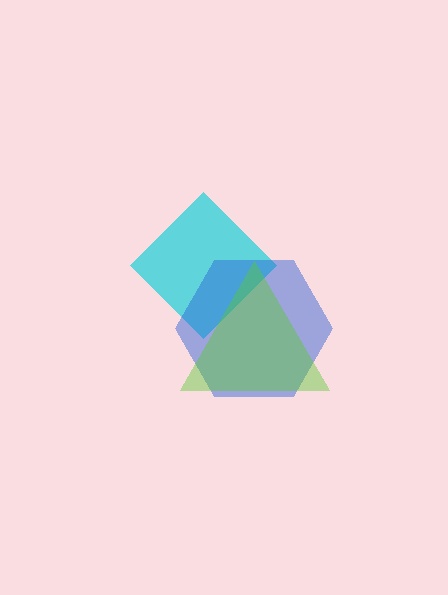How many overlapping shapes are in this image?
There are 3 overlapping shapes in the image.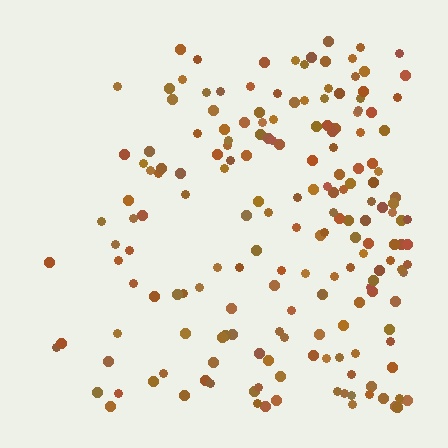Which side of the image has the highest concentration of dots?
The right.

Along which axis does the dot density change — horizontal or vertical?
Horizontal.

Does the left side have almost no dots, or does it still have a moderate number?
Still a moderate number, just noticeably fewer than the right.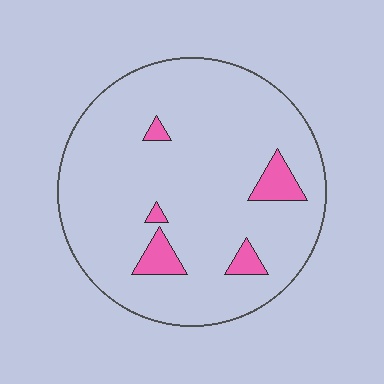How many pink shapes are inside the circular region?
5.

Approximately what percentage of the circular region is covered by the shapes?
Approximately 10%.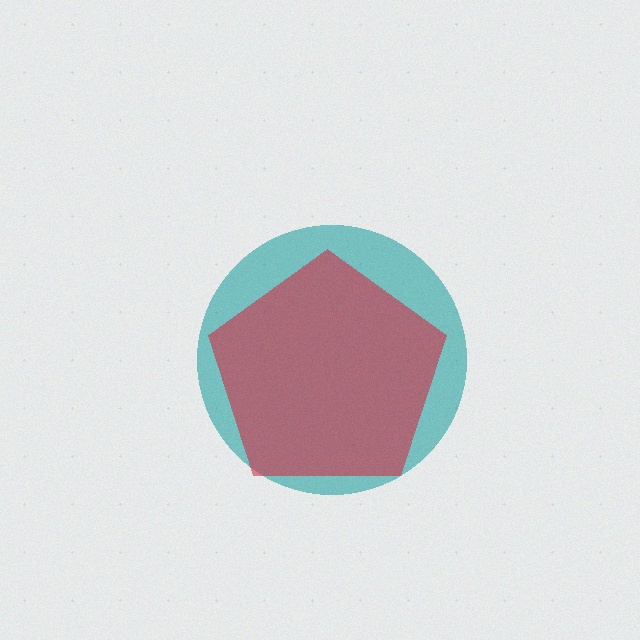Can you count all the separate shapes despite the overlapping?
Yes, there are 2 separate shapes.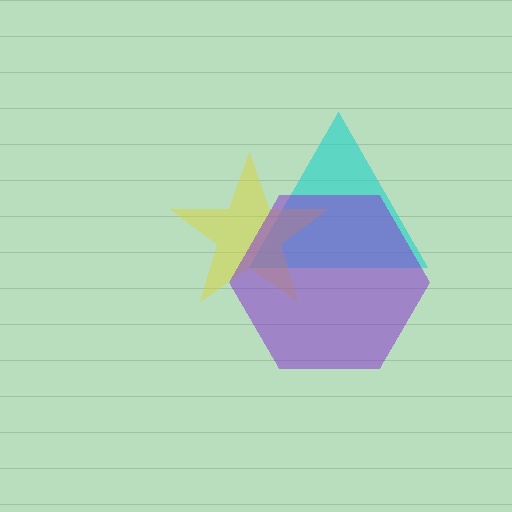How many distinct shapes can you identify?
There are 3 distinct shapes: a cyan triangle, a yellow star, a purple hexagon.